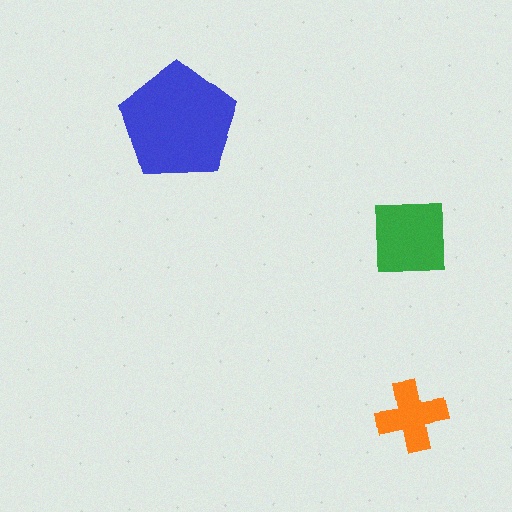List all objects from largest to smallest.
The blue pentagon, the green square, the orange cross.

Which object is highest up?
The blue pentagon is topmost.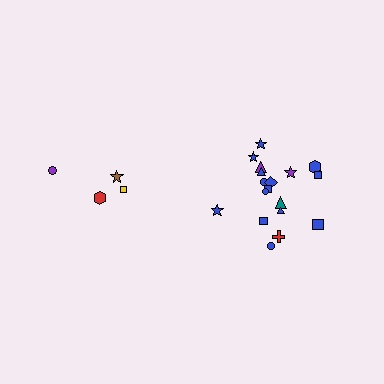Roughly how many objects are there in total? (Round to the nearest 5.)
Roughly 20 objects in total.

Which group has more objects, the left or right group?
The right group.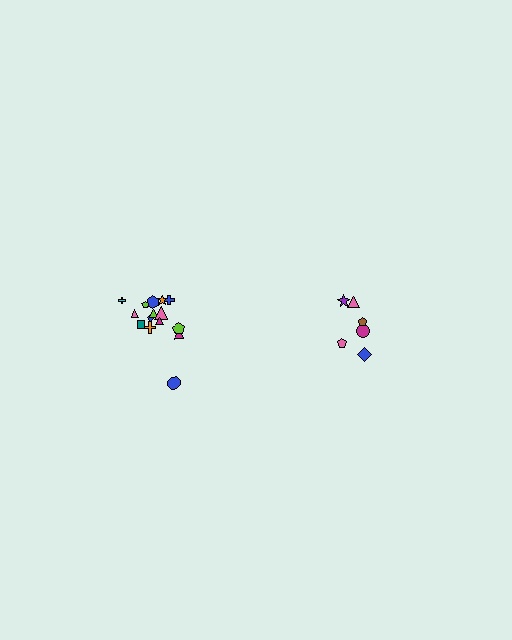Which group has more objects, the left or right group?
The left group.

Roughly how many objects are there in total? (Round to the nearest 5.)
Roughly 20 objects in total.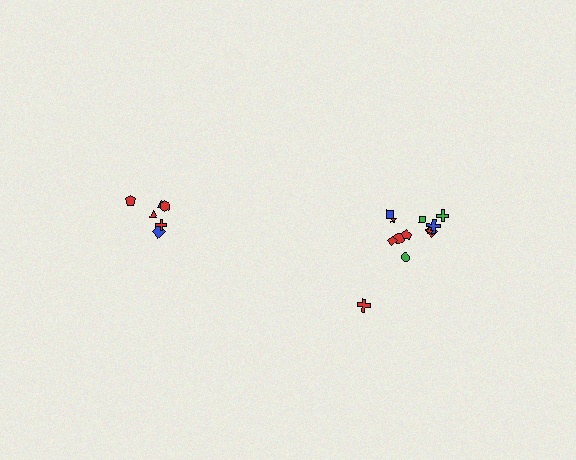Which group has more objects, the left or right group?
The right group.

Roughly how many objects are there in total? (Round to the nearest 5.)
Roughly 20 objects in total.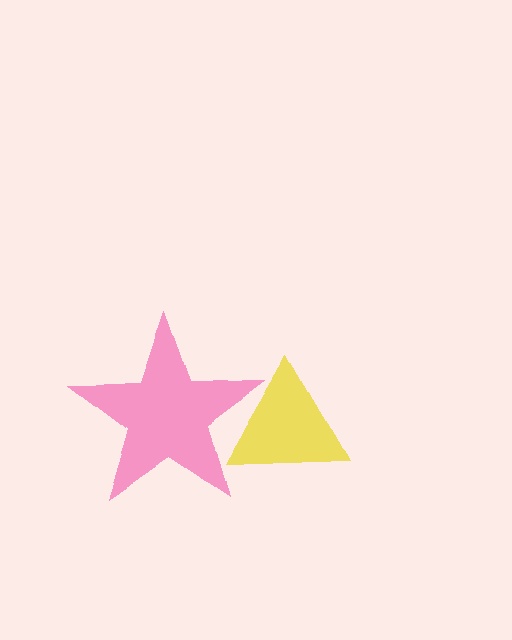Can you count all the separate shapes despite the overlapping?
Yes, there are 2 separate shapes.